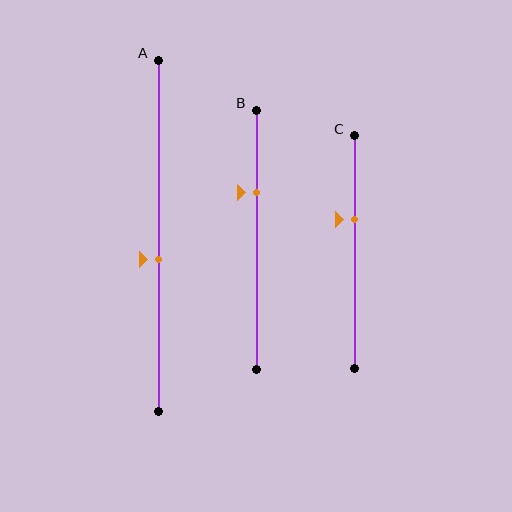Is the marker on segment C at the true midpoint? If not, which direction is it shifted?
No, the marker on segment C is shifted upward by about 14% of the segment length.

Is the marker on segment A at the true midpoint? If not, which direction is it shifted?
No, the marker on segment A is shifted downward by about 7% of the segment length.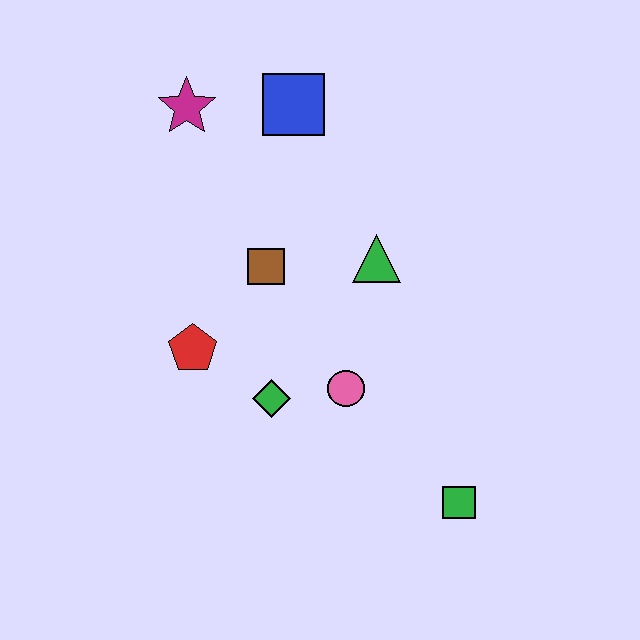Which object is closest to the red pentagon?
The green diamond is closest to the red pentagon.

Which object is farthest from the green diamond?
The magenta star is farthest from the green diamond.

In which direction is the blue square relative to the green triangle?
The blue square is above the green triangle.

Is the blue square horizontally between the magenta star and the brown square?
No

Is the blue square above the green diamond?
Yes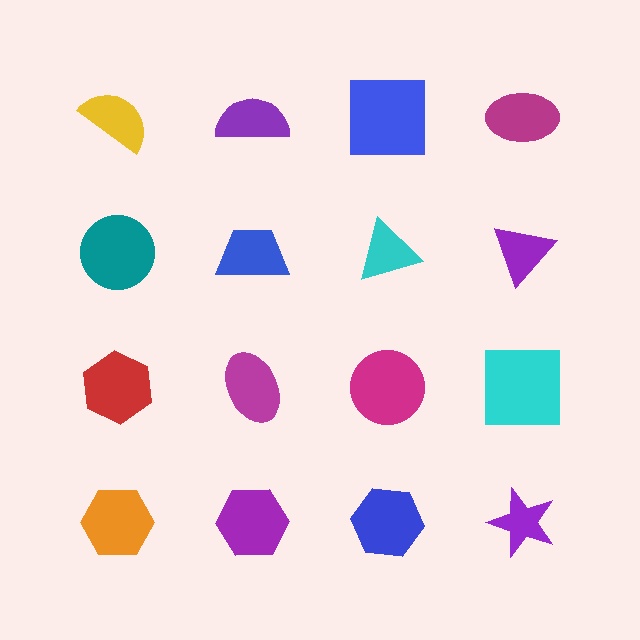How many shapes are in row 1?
4 shapes.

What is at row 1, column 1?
A yellow semicircle.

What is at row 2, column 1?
A teal circle.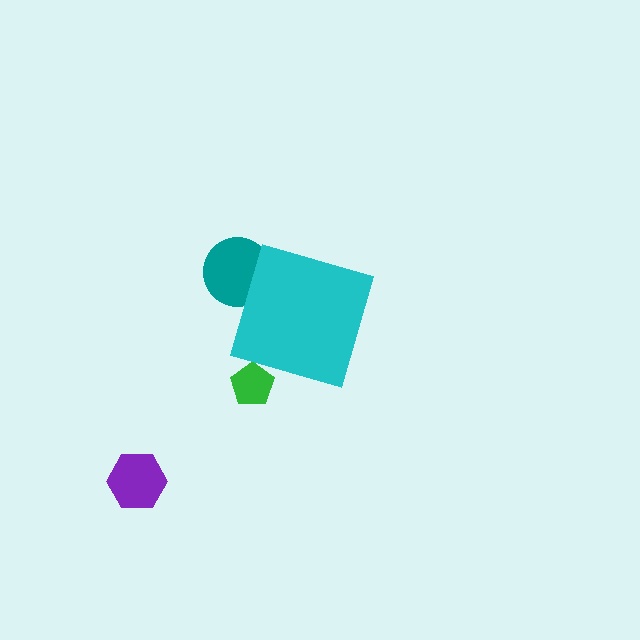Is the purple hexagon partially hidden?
No, the purple hexagon is fully visible.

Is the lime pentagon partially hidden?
Yes, the lime pentagon is partially hidden behind the cyan diamond.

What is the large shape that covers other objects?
A cyan diamond.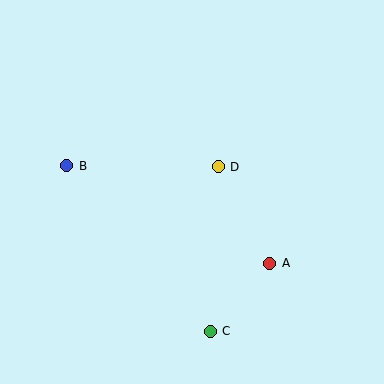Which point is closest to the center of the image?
Point D at (218, 167) is closest to the center.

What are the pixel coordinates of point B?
Point B is at (67, 166).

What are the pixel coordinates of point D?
Point D is at (218, 167).